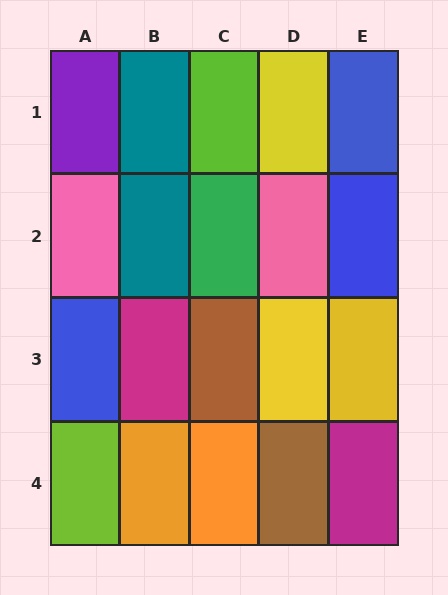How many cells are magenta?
2 cells are magenta.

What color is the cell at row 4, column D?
Brown.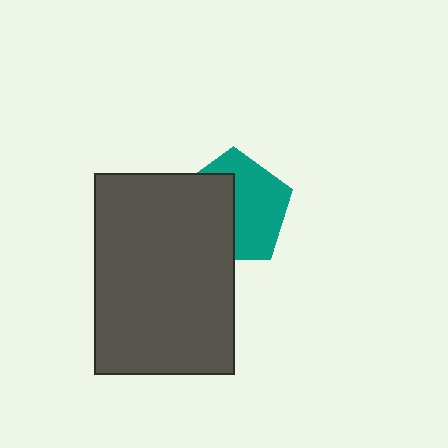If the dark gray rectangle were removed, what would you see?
You would see the complete teal pentagon.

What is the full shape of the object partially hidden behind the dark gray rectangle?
The partially hidden object is a teal pentagon.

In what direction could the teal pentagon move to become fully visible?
The teal pentagon could move right. That would shift it out from behind the dark gray rectangle entirely.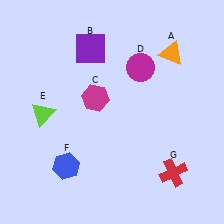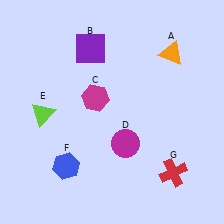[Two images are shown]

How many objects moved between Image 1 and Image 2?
1 object moved between the two images.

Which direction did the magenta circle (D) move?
The magenta circle (D) moved down.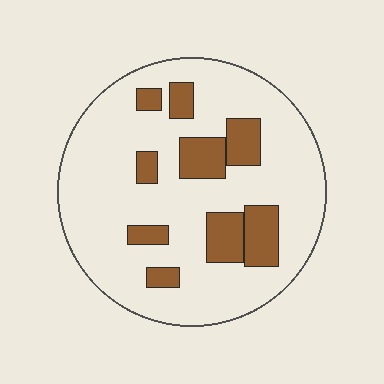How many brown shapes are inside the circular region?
9.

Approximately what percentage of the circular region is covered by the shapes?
Approximately 20%.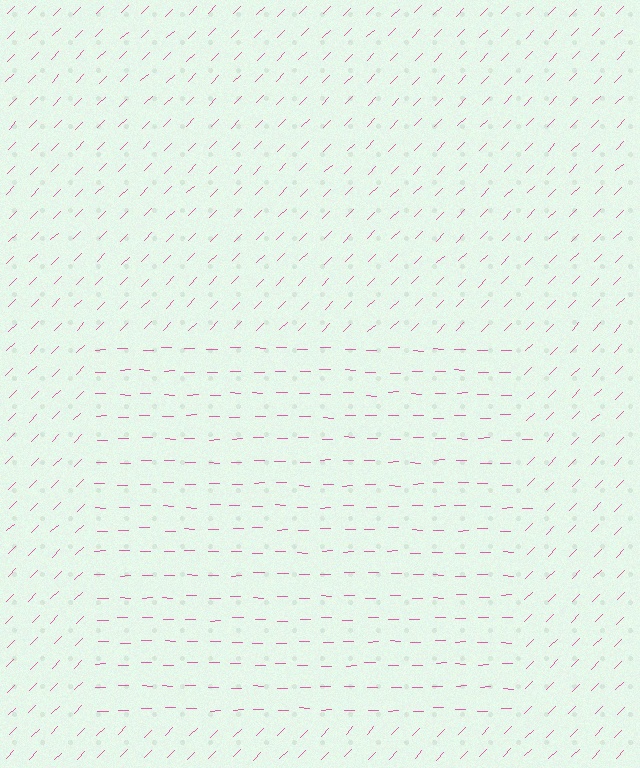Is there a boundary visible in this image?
Yes, there is a texture boundary formed by a change in line orientation.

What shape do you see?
I see a rectangle.